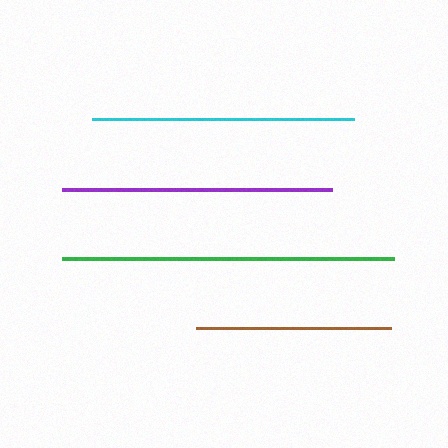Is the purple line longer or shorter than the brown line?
The purple line is longer than the brown line.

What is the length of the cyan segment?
The cyan segment is approximately 262 pixels long.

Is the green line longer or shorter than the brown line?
The green line is longer than the brown line.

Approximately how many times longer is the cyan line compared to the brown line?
The cyan line is approximately 1.3 times the length of the brown line.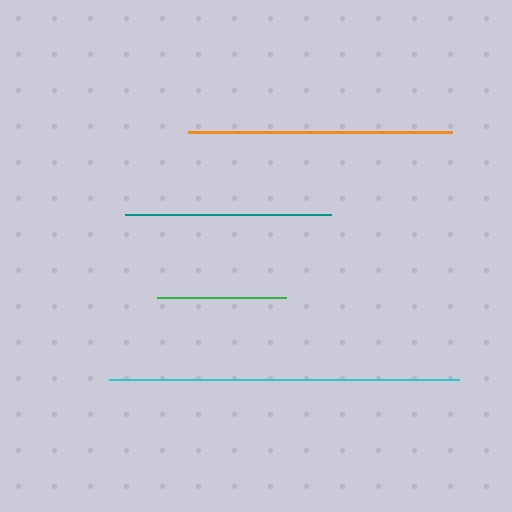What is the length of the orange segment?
The orange segment is approximately 264 pixels long.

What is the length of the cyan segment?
The cyan segment is approximately 350 pixels long.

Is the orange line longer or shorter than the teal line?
The orange line is longer than the teal line.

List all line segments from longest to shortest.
From longest to shortest: cyan, orange, teal, green.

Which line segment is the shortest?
The green line is the shortest at approximately 129 pixels.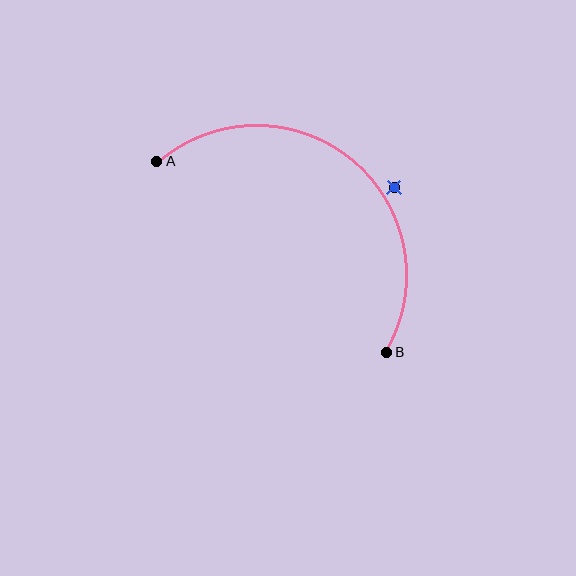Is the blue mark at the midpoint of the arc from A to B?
No — the blue mark does not lie on the arc at all. It sits slightly outside the curve.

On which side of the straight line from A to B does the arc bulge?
The arc bulges above and to the right of the straight line connecting A and B.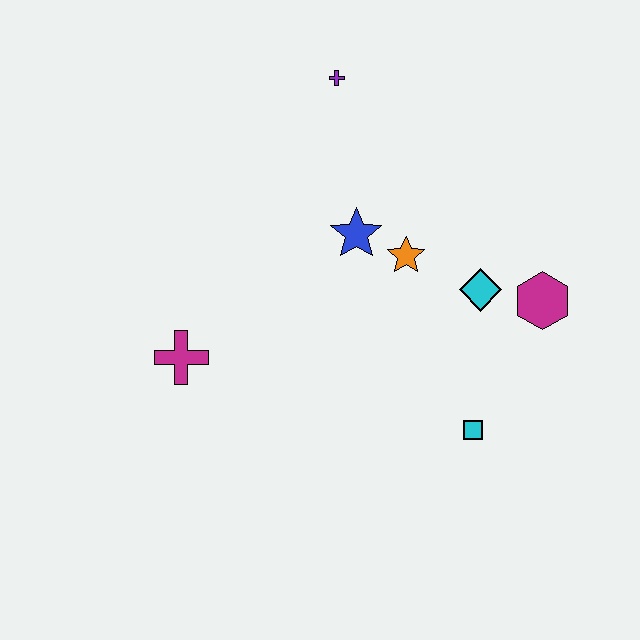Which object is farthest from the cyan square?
The purple cross is farthest from the cyan square.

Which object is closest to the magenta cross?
The blue star is closest to the magenta cross.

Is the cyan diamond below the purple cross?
Yes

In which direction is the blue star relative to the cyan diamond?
The blue star is to the left of the cyan diamond.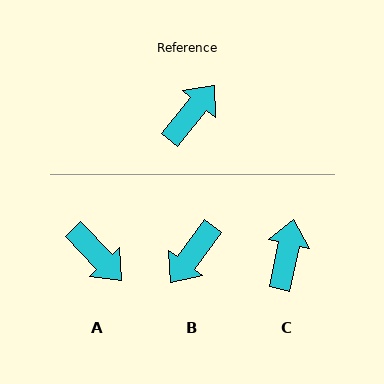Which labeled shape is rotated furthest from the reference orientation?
B, about 177 degrees away.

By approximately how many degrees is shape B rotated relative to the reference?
Approximately 177 degrees clockwise.